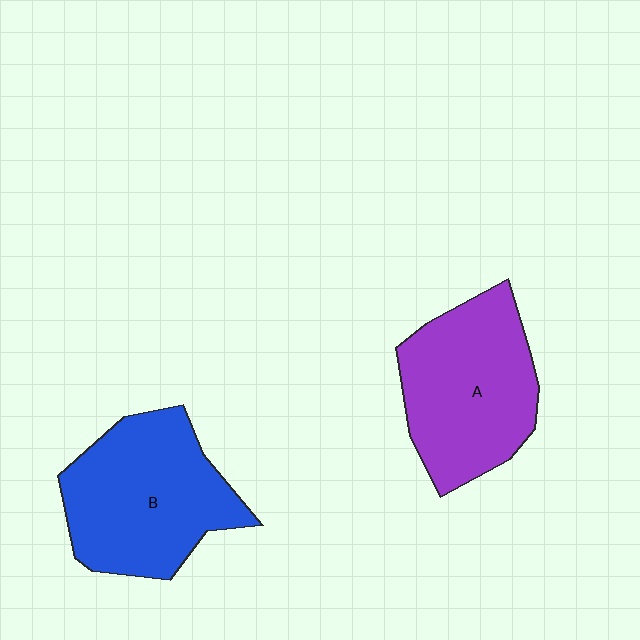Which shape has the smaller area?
Shape A (purple).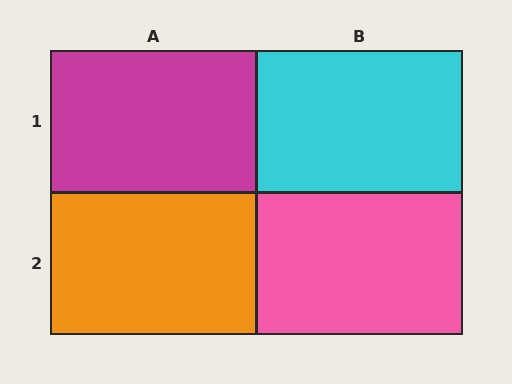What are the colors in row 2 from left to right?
Orange, pink.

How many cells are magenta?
1 cell is magenta.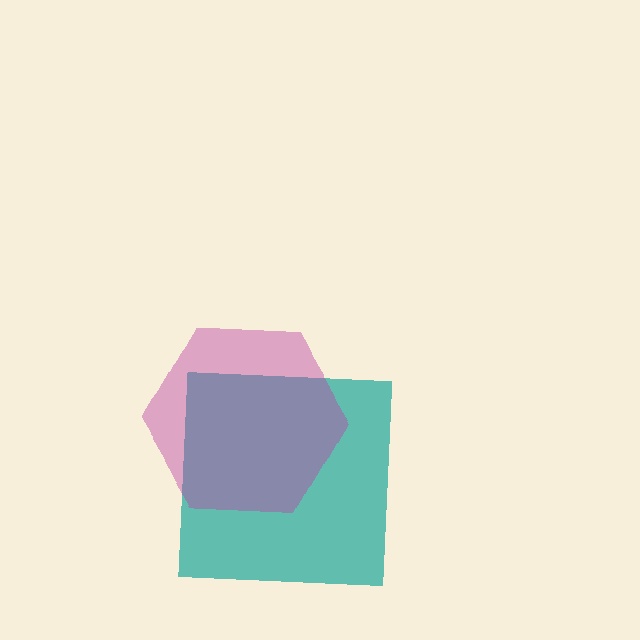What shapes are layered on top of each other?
The layered shapes are: a teal square, a magenta hexagon.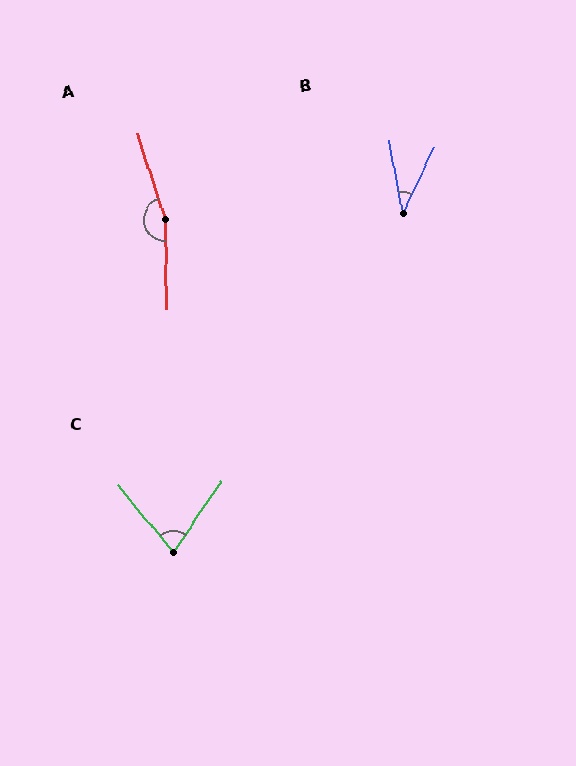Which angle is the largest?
A, at approximately 163 degrees.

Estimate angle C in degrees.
Approximately 73 degrees.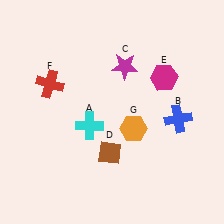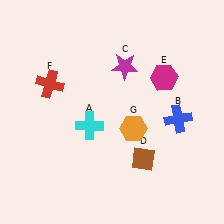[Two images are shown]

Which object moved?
The brown diamond (D) moved right.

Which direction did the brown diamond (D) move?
The brown diamond (D) moved right.